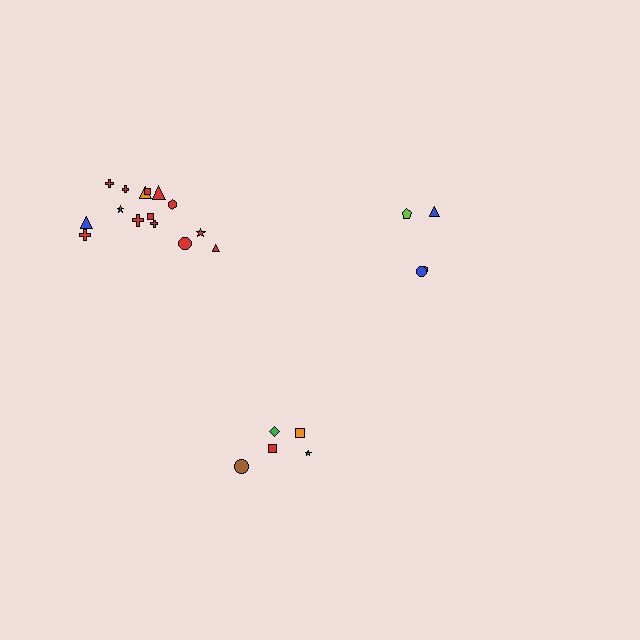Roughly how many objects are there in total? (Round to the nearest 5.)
Roughly 25 objects in total.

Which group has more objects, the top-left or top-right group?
The top-left group.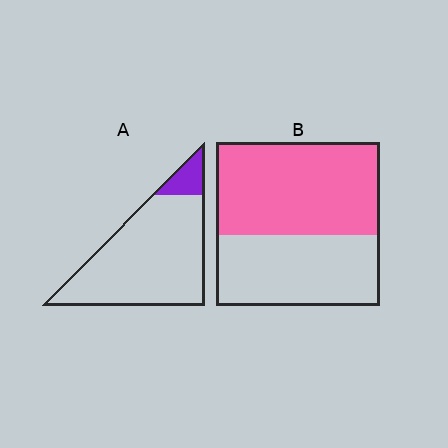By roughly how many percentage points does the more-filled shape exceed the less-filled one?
By roughly 45 percentage points (B over A).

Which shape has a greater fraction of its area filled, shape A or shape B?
Shape B.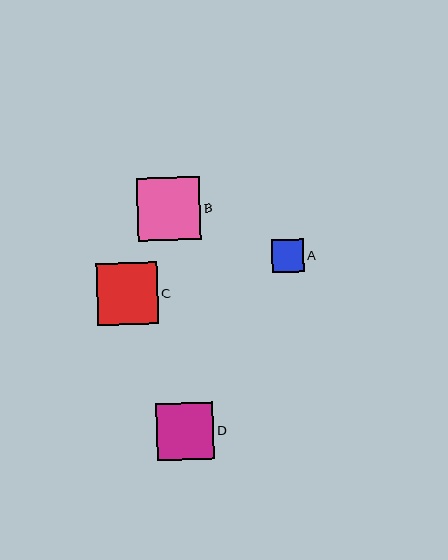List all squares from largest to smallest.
From largest to smallest: B, C, D, A.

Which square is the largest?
Square B is the largest with a size of approximately 63 pixels.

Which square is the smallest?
Square A is the smallest with a size of approximately 32 pixels.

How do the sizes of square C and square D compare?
Square C and square D are approximately the same size.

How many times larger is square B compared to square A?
Square B is approximately 2.0 times the size of square A.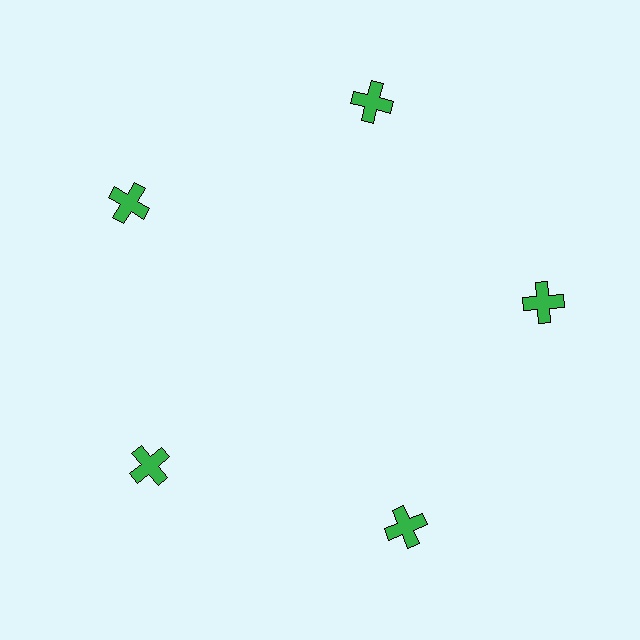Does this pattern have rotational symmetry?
Yes, this pattern has 5-fold rotational symmetry. It looks the same after rotating 72 degrees around the center.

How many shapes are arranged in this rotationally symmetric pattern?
There are 5 shapes, arranged in 5 groups of 1.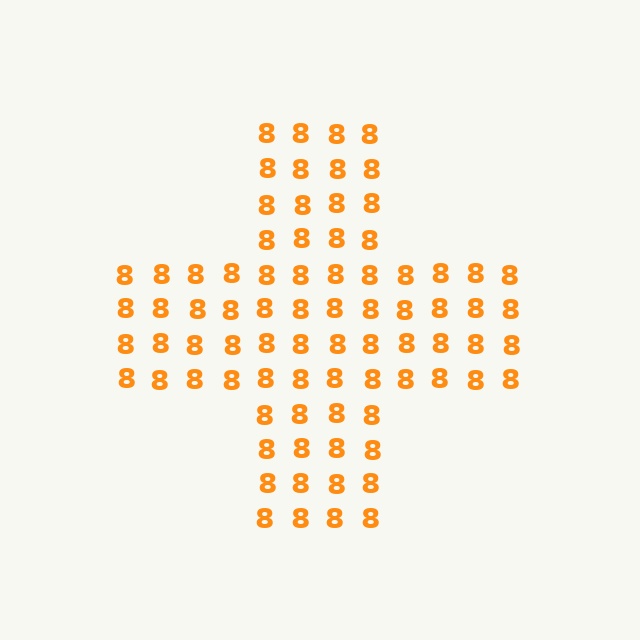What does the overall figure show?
The overall figure shows a cross.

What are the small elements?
The small elements are digit 8's.